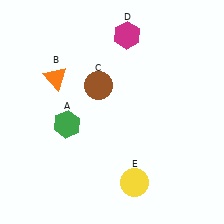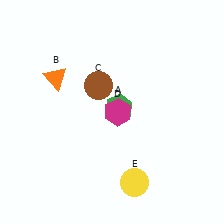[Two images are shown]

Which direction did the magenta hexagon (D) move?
The magenta hexagon (D) moved down.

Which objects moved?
The objects that moved are: the green hexagon (A), the magenta hexagon (D).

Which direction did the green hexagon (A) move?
The green hexagon (A) moved right.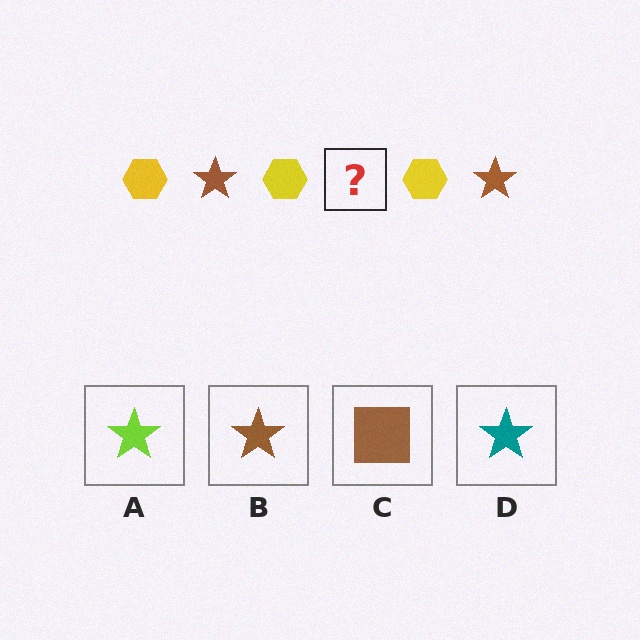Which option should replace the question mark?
Option B.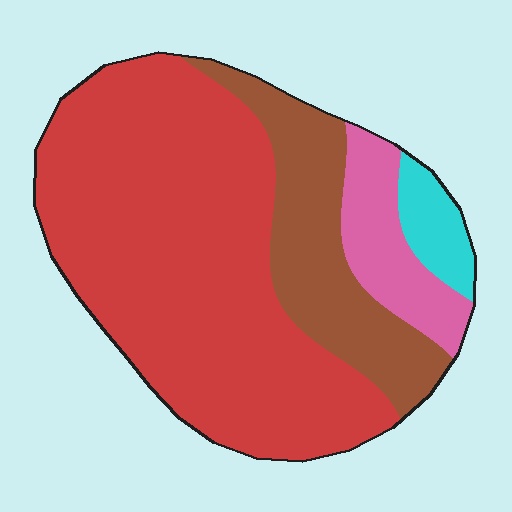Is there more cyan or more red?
Red.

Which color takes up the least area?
Cyan, at roughly 5%.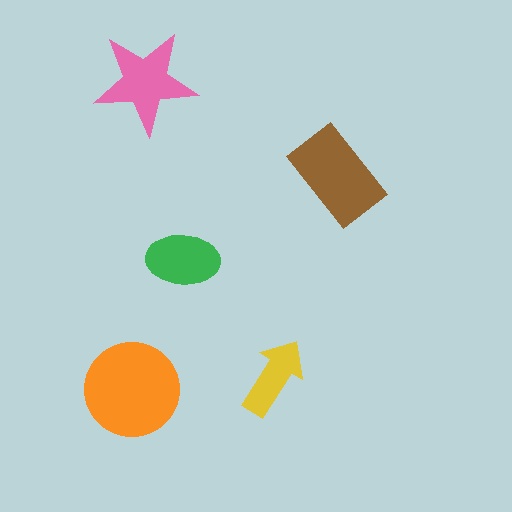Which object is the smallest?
The yellow arrow.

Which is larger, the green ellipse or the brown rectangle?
The brown rectangle.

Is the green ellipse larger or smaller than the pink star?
Smaller.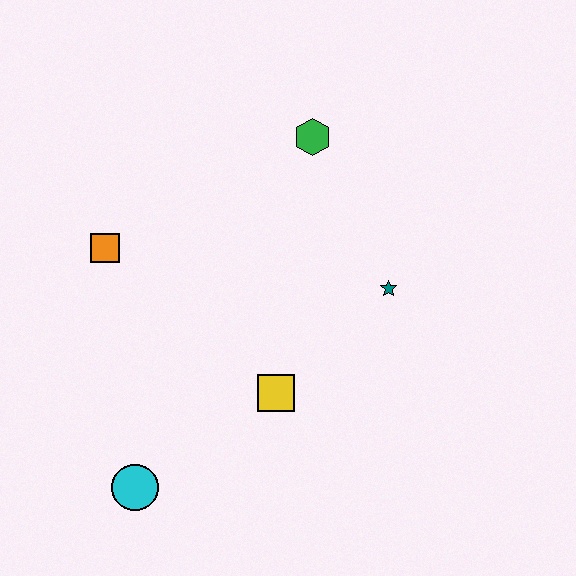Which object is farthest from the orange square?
The teal star is farthest from the orange square.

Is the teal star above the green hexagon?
No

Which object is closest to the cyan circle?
The yellow square is closest to the cyan circle.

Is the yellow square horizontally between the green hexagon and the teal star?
No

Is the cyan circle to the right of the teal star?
No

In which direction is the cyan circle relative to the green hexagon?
The cyan circle is below the green hexagon.